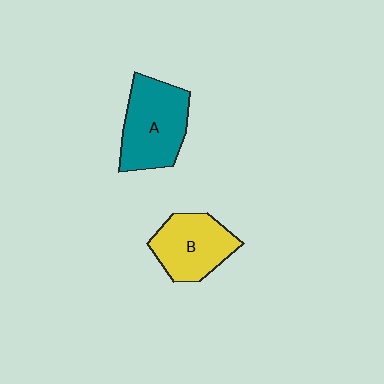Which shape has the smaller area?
Shape B (yellow).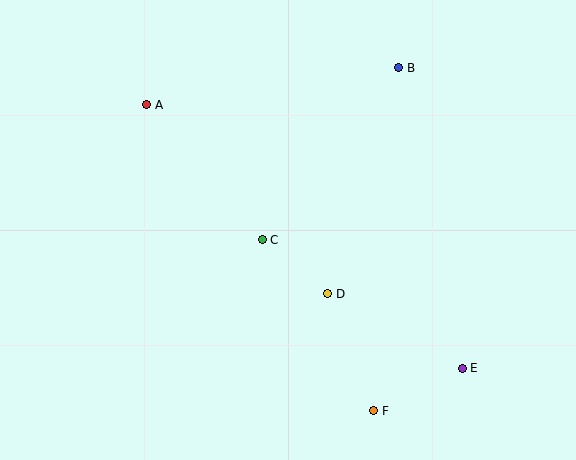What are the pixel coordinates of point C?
Point C is at (262, 240).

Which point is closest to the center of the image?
Point C at (262, 240) is closest to the center.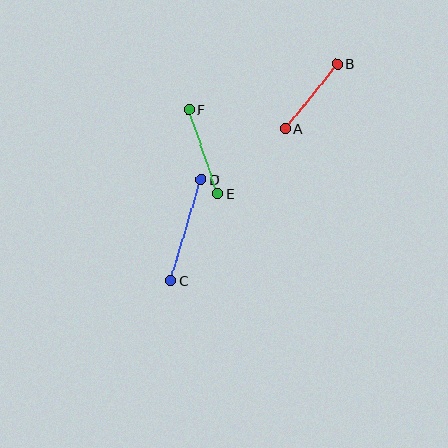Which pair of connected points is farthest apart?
Points C and D are farthest apart.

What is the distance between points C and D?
The distance is approximately 105 pixels.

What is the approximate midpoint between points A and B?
The midpoint is at approximately (311, 96) pixels.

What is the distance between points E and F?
The distance is approximately 89 pixels.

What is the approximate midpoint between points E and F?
The midpoint is at approximately (203, 152) pixels.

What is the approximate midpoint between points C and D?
The midpoint is at approximately (186, 230) pixels.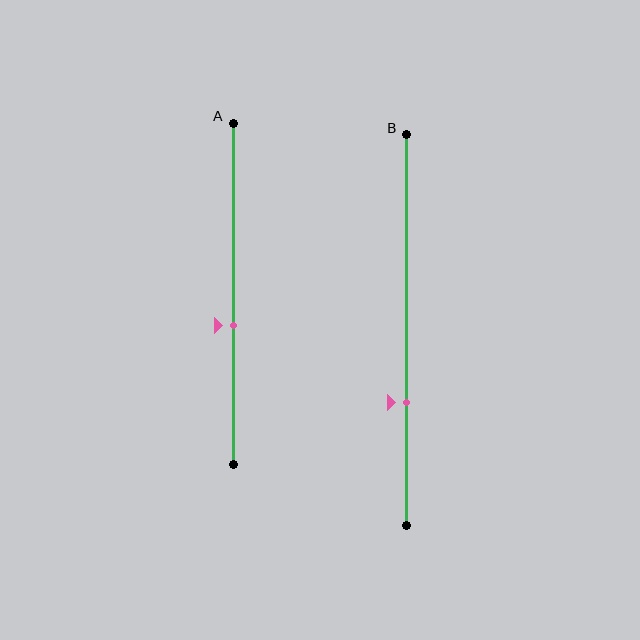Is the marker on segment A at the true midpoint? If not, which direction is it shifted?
No, the marker on segment A is shifted downward by about 9% of the segment length.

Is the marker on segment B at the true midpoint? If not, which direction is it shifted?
No, the marker on segment B is shifted downward by about 19% of the segment length.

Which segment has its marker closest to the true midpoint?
Segment A has its marker closest to the true midpoint.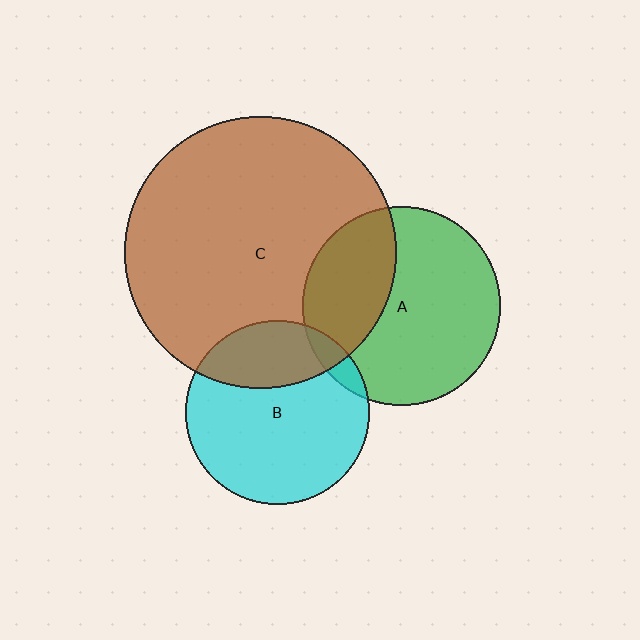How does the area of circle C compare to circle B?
Approximately 2.2 times.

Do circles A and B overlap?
Yes.